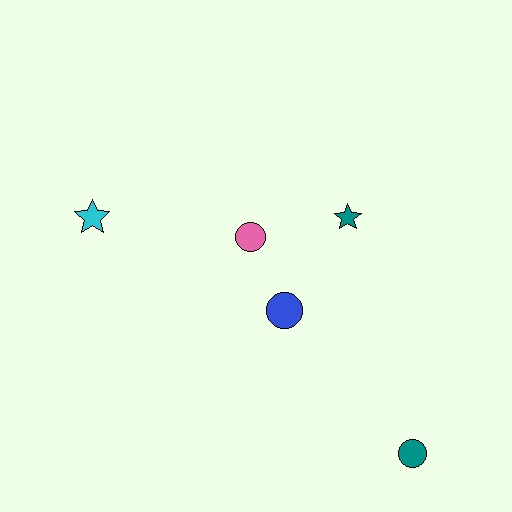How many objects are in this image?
There are 5 objects.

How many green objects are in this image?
There are no green objects.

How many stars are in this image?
There are 2 stars.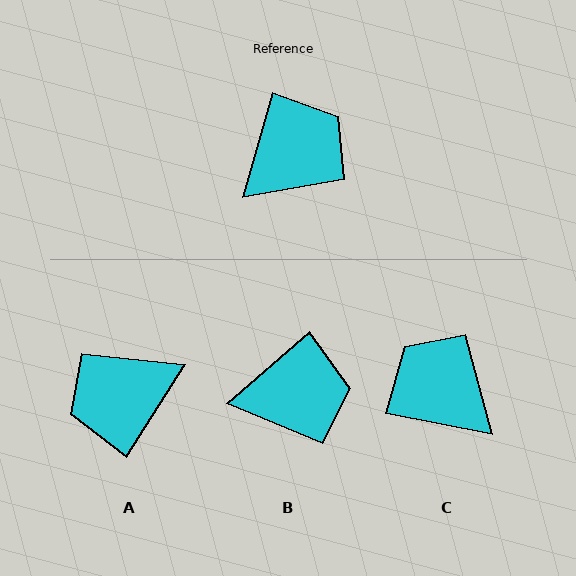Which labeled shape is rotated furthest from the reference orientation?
A, about 164 degrees away.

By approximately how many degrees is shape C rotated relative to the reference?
Approximately 95 degrees counter-clockwise.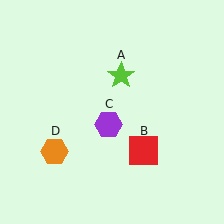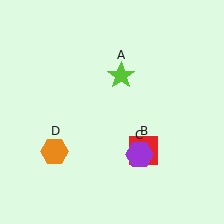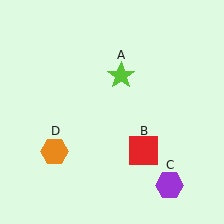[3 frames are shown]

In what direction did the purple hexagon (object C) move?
The purple hexagon (object C) moved down and to the right.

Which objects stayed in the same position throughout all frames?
Lime star (object A) and red square (object B) and orange hexagon (object D) remained stationary.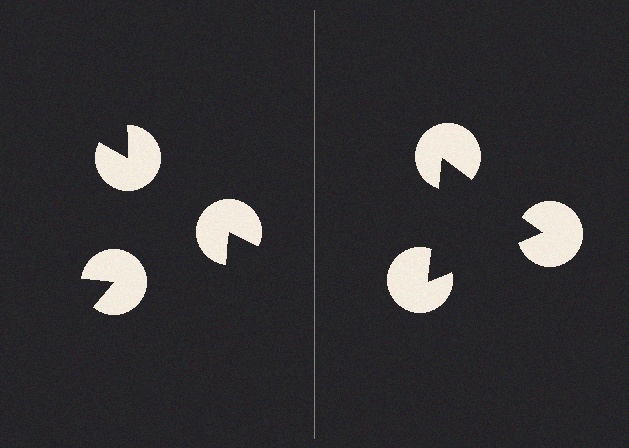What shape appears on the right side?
An illusory triangle.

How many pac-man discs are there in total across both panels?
6 — 3 on each side.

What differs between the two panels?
The pac-man discs are positioned identically on both sides; only the wedge orientations differ. On the right they align to a triangle; on the left they are misaligned.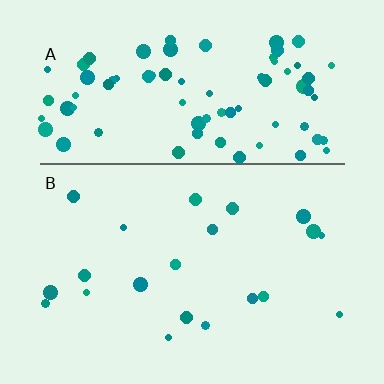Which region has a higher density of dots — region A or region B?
A (the top).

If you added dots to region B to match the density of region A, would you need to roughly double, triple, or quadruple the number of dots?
Approximately quadruple.